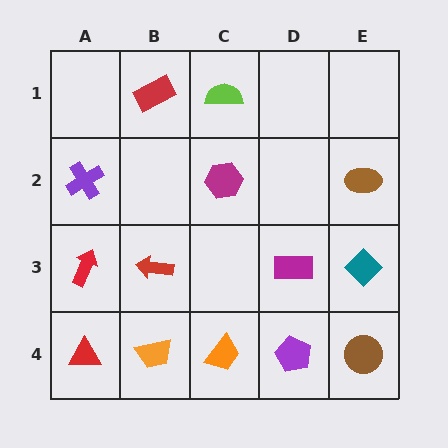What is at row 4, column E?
A brown circle.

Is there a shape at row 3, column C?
No, that cell is empty.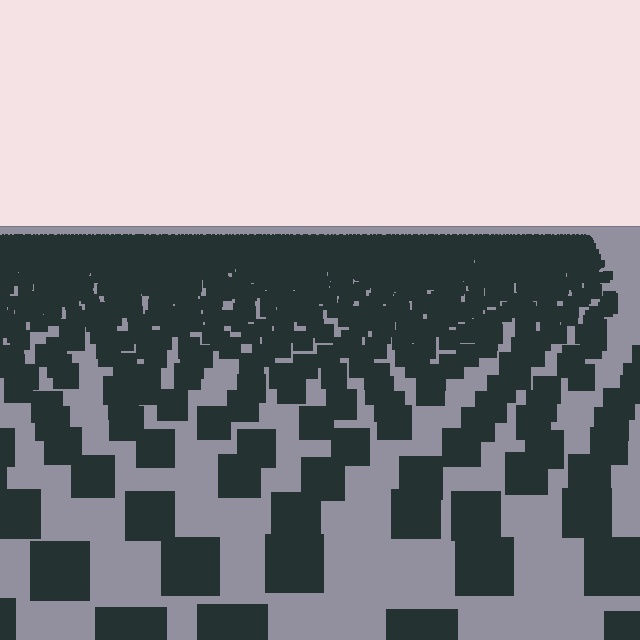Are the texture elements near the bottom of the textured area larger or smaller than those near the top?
Larger. Near the bottom, elements are closer to the viewer and appear at a bigger on-screen size.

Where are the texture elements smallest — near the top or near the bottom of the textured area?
Near the top.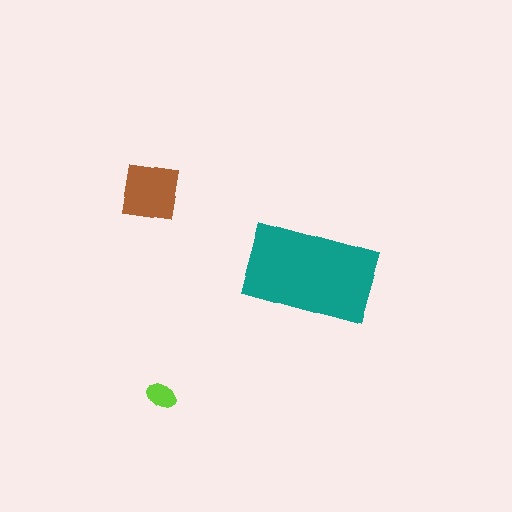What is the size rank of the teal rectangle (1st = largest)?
1st.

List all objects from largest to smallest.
The teal rectangle, the brown square, the lime ellipse.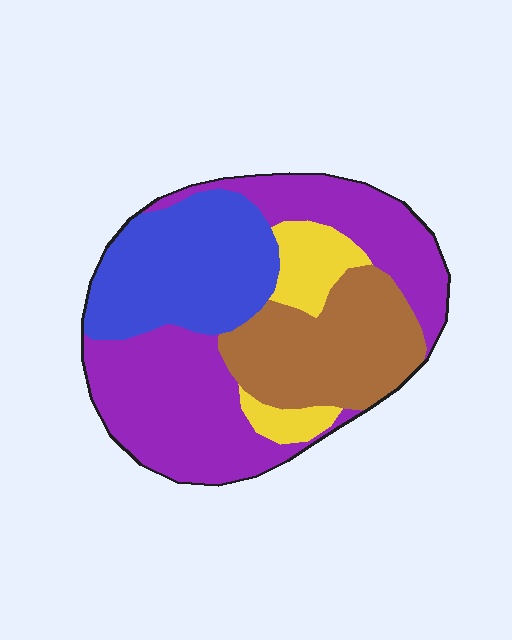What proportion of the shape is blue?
Blue takes up about one quarter (1/4) of the shape.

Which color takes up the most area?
Purple, at roughly 40%.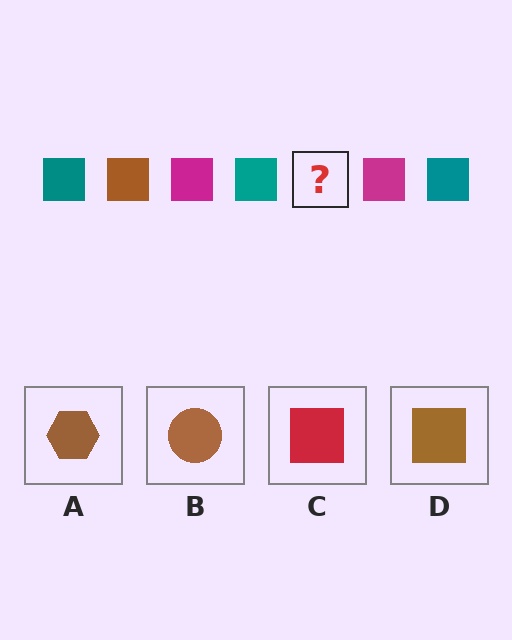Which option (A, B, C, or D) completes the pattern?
D.